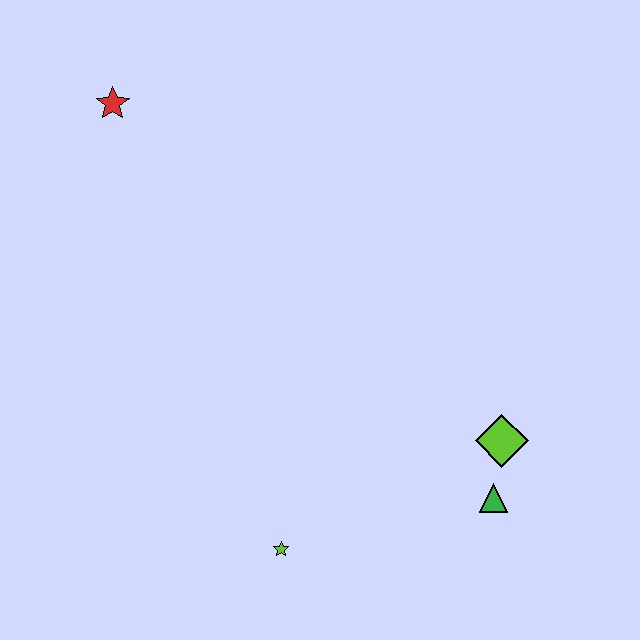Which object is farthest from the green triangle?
The red star is farthest from the green triangle.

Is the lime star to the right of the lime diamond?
No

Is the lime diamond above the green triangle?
Yes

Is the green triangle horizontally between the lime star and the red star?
No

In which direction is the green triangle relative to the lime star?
The green triangle is to the right of the lime star.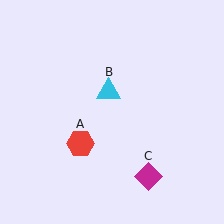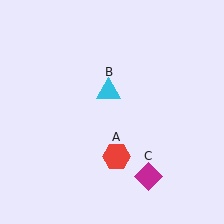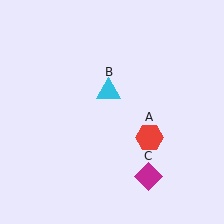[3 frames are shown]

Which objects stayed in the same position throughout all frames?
Cyan triangle (object B) and magenta diamond (object C) remained stationary.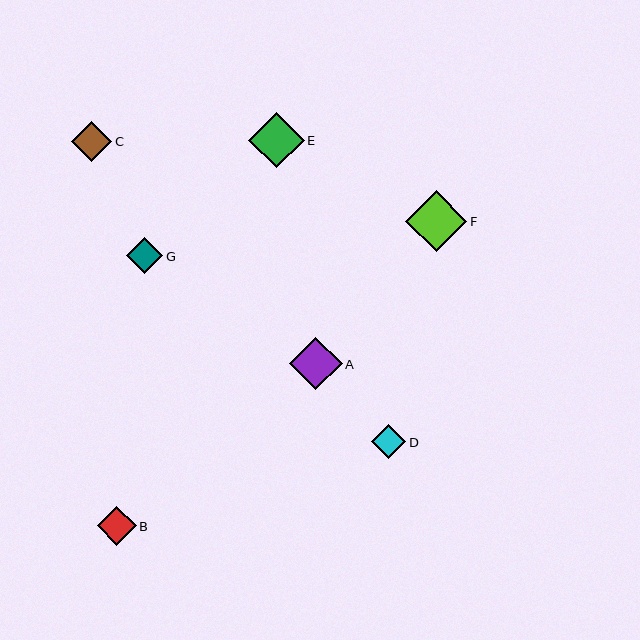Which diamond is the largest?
Diamond F is the largest with a size of approximately 61 pixels.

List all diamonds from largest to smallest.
From largest to smallest: F, E, A, C, B, G, D.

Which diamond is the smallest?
Diamond D is the smallest with a size of approximately 34 pixels.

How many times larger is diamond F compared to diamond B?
Diamond F is approximately 1.6 times the size of diamond B.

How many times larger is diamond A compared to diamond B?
Diamond A is approximately 1.3 times the size of diamond B.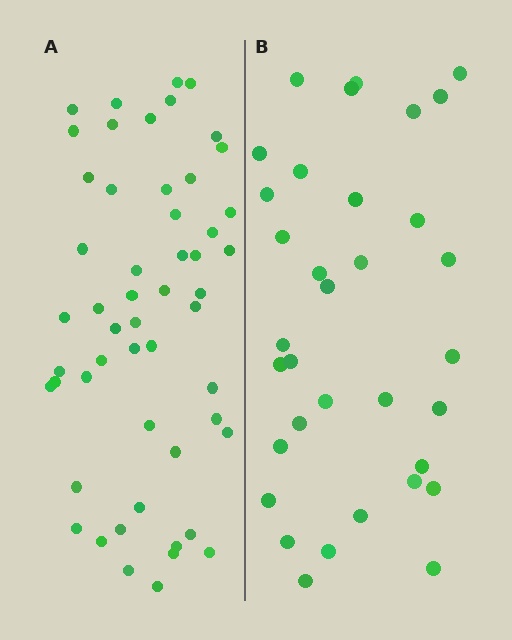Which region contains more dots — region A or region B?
Region A (the left region) has more dots.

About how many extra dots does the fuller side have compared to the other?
Region A has approximately 20 more dots than region B.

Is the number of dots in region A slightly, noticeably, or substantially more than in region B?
Region A has substantially more. The ratio is roughly 1.6 to 1.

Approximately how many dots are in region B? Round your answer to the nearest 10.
About 30 dots. (The exact count is 34, which rounds to 30.)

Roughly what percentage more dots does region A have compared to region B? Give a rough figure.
About 55% more.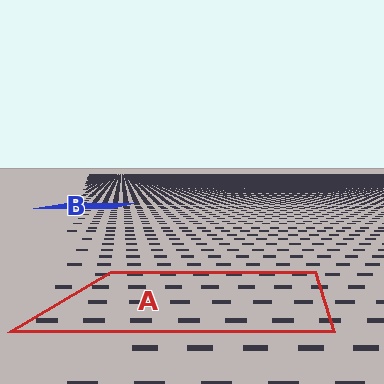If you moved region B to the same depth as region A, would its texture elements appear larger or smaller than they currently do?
They would appear larger. At a closer depth, the same texture elements are projected at a bigger on-screen size.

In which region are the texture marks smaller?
The texture marks are smaller in region B, because it is farther away.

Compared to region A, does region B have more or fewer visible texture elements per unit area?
Region B has more texture elements per unit area — they are packed more densely because it is farther away.